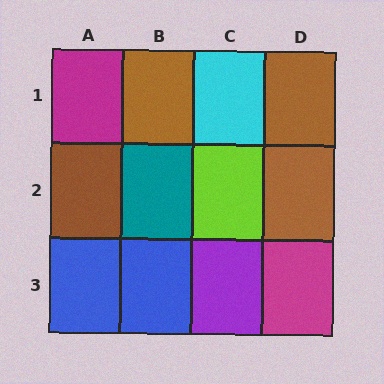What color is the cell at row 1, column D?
Brown.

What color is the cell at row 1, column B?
Brown.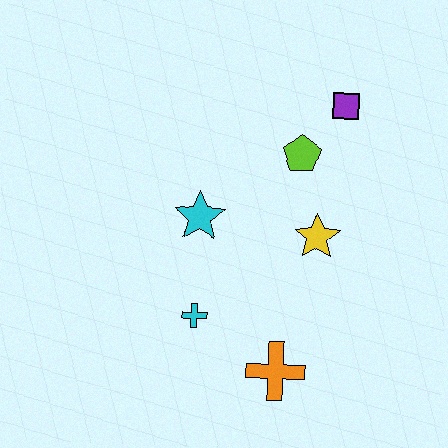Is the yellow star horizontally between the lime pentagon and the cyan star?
No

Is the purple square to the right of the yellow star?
Yes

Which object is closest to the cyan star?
The cyan cross is closest to the cyan star.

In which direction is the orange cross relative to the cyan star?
The orange cross is below the cyan star.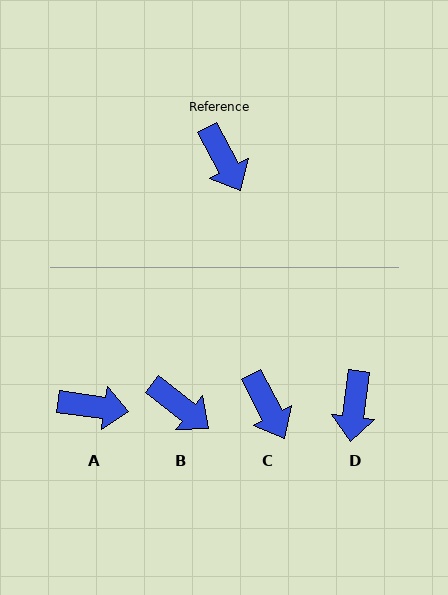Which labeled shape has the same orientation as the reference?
C.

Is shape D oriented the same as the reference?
No, it is off by about 35 degrees.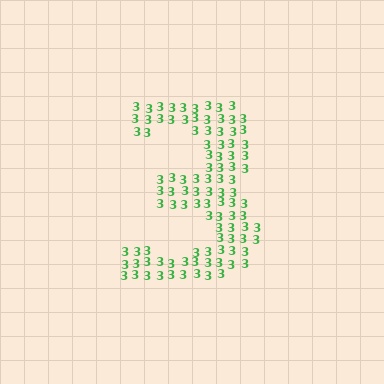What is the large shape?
The large shape is the digit 3.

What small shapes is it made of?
It is made of small digit 3's.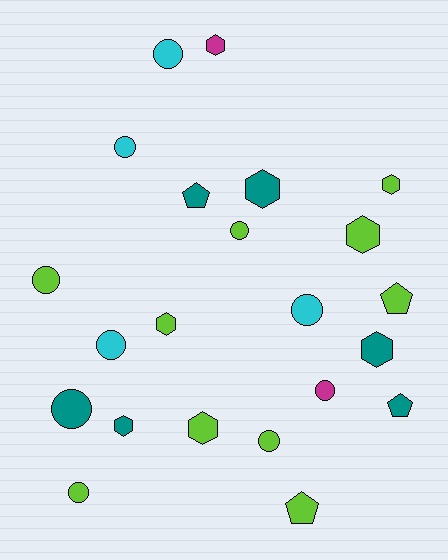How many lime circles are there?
There are 4 lime circles.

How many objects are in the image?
There are 22 objects.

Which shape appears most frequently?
Circle, with 10 objects.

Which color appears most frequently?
Lime, with 10 objects.